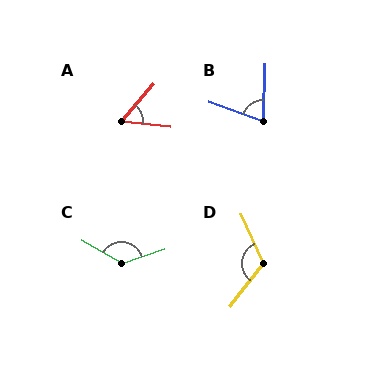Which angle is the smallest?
A, at approximately 55 degrees.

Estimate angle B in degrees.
Approximately 73 degrees.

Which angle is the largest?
C, at approximately 132 degrees.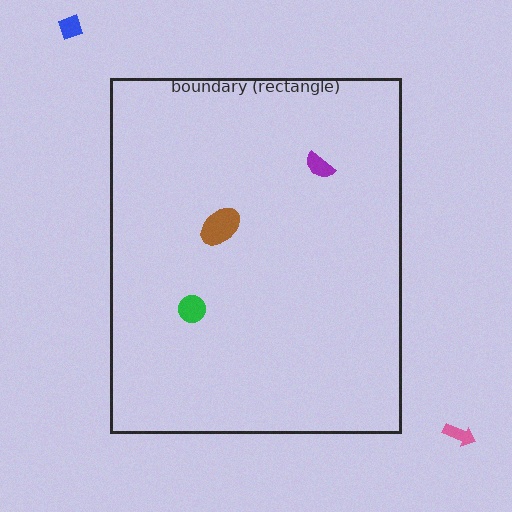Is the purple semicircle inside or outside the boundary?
Inside.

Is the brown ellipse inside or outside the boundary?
Inside.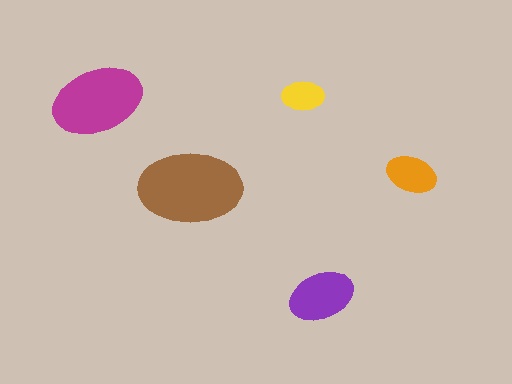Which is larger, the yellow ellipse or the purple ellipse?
The purple one.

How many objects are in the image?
There are 5 objects in the image.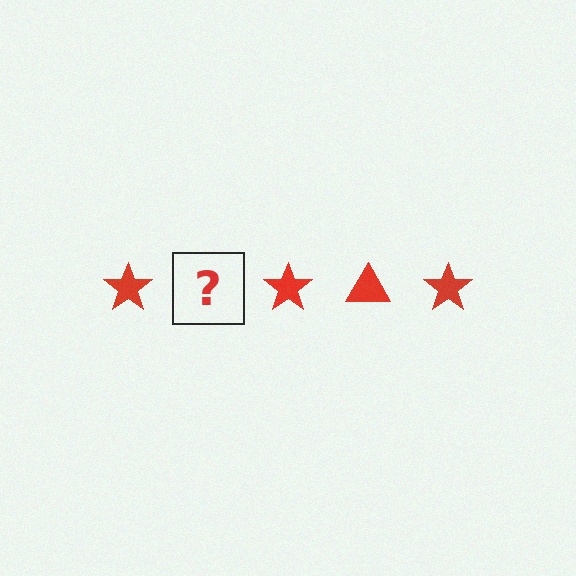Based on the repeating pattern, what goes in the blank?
The blank should be a red triangle.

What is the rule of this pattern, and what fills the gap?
The rule is that the pattern cycles through star, triangle shapes in red. The gap should be filled with a red triangle.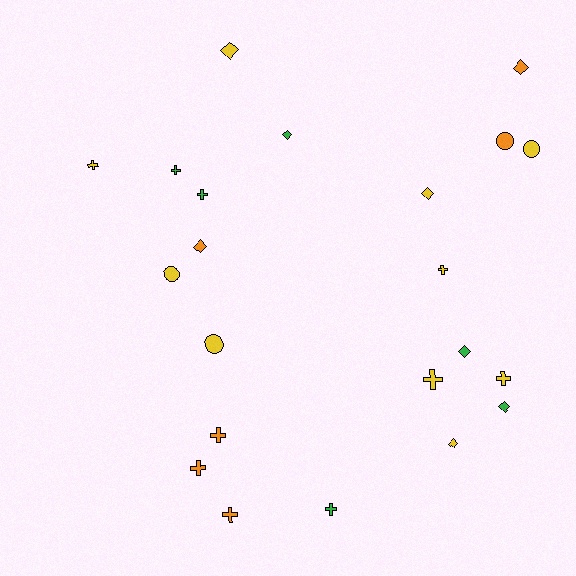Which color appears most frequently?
Yellow, with 10 objects.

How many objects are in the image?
There are 22 objects.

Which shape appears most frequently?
Cross, with 10 objects.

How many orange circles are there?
There is 1 orange circle.